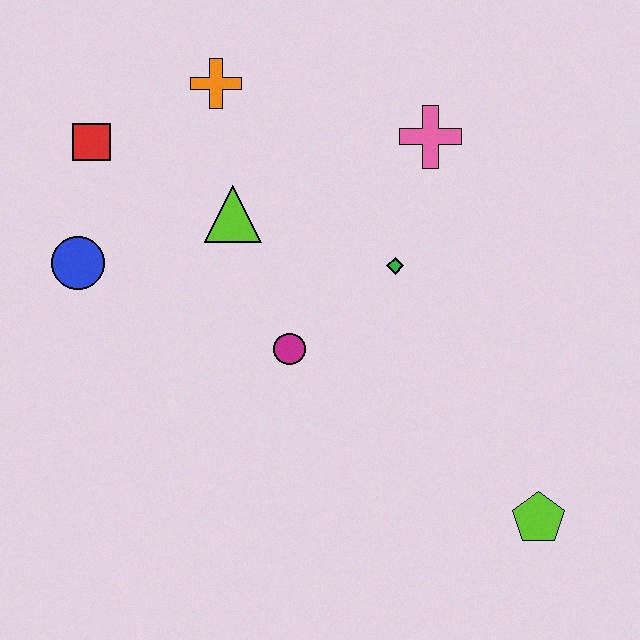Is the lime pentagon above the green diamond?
No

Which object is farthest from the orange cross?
The lime pentagon is farthest from the orange cross.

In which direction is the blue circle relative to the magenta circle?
The blue circle is to the left of the magenta circle.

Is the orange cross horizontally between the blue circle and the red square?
No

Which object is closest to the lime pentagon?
The green diamond is closest to the lime pentagon.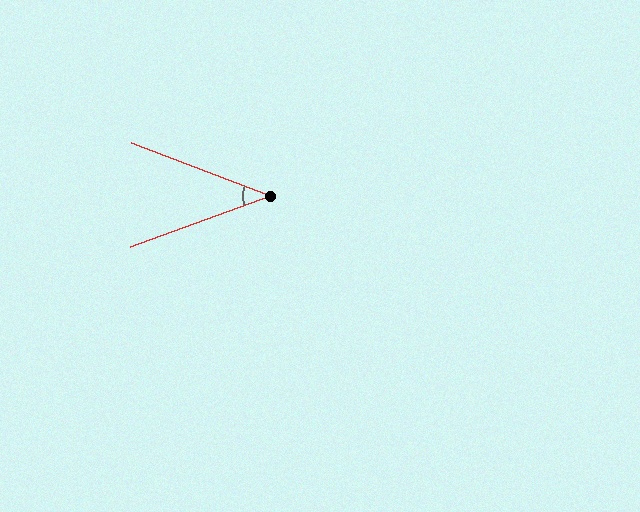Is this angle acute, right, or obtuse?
It is acute.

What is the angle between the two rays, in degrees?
Approximately 41 degrees.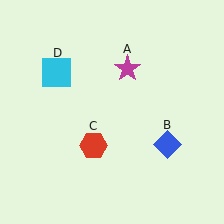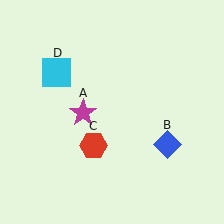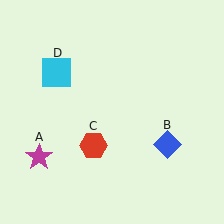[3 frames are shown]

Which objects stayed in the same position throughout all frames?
Blue diamond (object B) and red hexagon (object C) and cyan square (object D) remained stationary.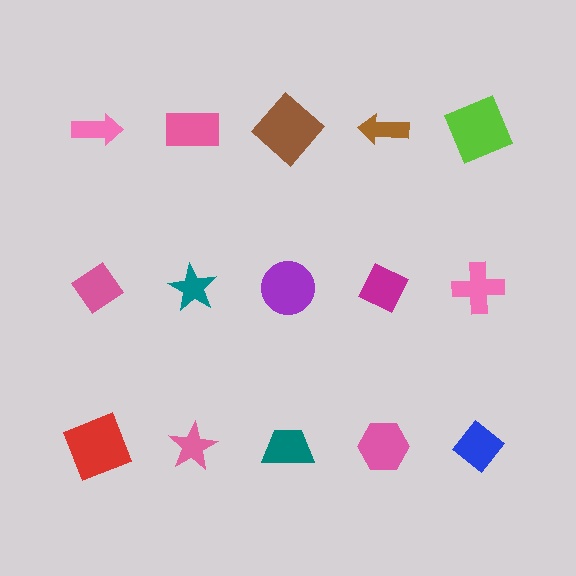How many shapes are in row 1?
5 shapes.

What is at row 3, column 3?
A teal trapezoid.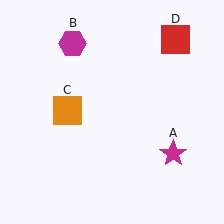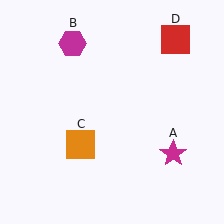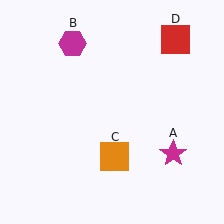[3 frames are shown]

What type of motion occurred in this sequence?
The orange square (object C) rotated counterclockwise around the center of the scene.